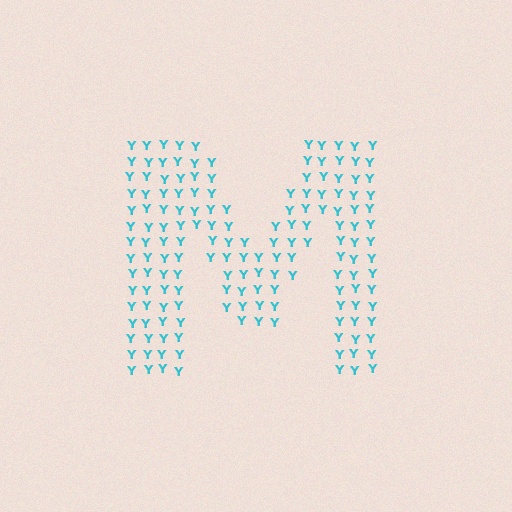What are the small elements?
The small elements are letter Y's.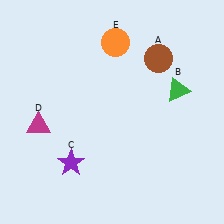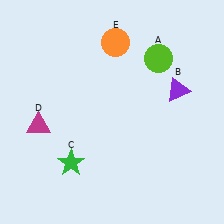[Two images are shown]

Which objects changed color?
A changed from brown to lime. B changed from green to purple. C changed from purple to green.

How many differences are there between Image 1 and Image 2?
There are 3 differences between the two images.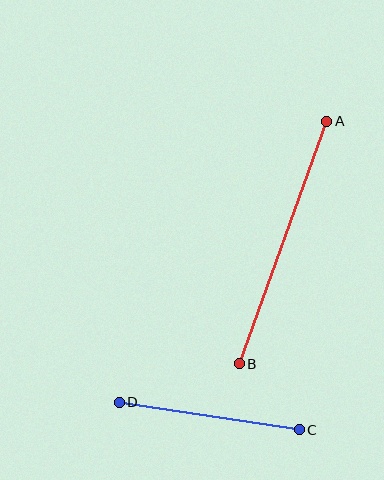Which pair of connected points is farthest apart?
Points A and B are farthest apart.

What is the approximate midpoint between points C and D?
The midpoint is at approximately (209, 416) pixels.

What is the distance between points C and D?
The distance is approximately 182 pixels.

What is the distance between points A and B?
The distance is approximately 258 pixels.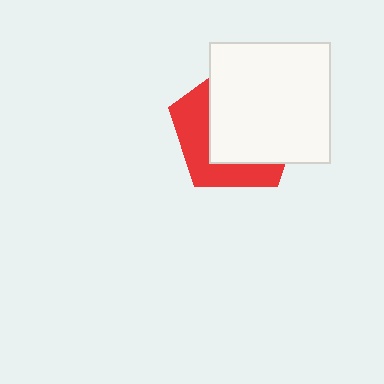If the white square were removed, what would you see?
You would see the complete red pentagon.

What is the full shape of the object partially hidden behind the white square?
The partially hidden object is a red pentagon.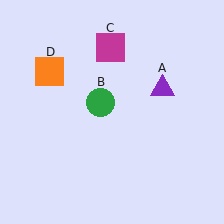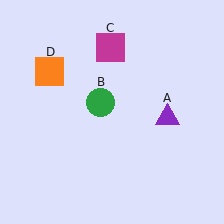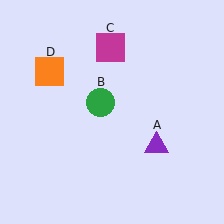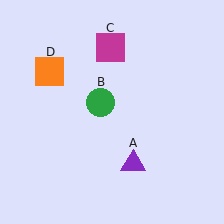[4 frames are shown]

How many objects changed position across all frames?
1 object changed position: purple triangle (object A).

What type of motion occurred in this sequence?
The purple triangle (object A) rotated clockwise around the center of the scene.